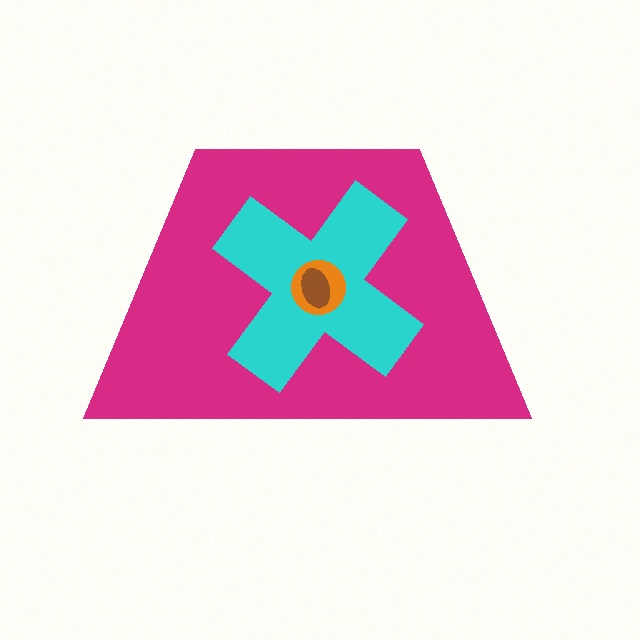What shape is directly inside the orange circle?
The brown ellipse.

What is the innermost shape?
The brown ellipse.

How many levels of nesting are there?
4.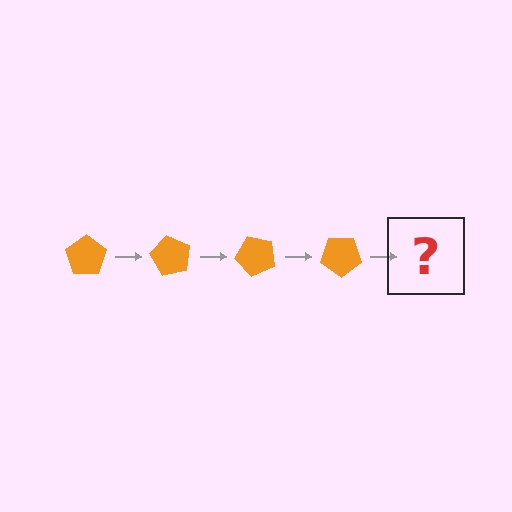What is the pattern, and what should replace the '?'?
The pattern is that the pentagon rotates 60 degrees each step. The '?' should be an orange pentagon rotated 240 degrees.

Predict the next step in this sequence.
The next step is an orange pentagon rotated 240 degrees.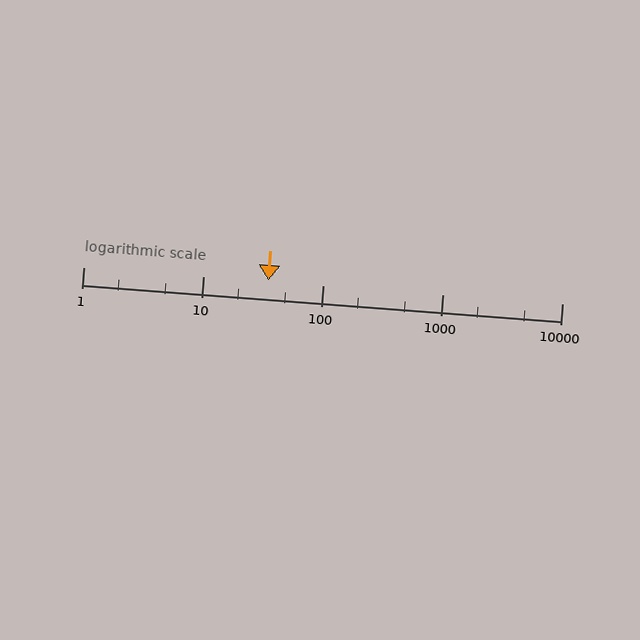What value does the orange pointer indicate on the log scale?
The pointer indicates approximately 35.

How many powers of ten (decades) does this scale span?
The scale spans 4 decades, from 1 to 10000.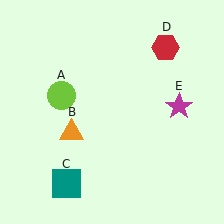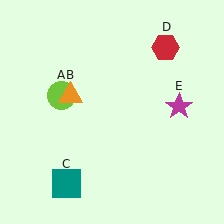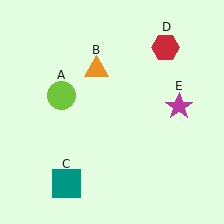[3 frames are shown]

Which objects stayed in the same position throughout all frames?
Lime circle (object A) and teal square (object C) and red hexagon (object D) and magenta star (object E) remained stationary.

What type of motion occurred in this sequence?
The orange triangle (object B) rotated clockwise around the center of the scene.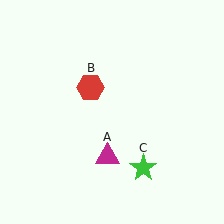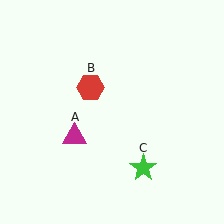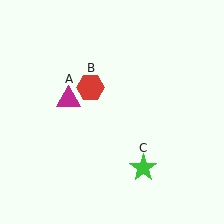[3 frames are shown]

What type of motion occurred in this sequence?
The magenta triangle (object A) rotated clockwise around the center of the scene.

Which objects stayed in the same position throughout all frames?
Red hexagon (object B) and green star (object C) remained stationary.